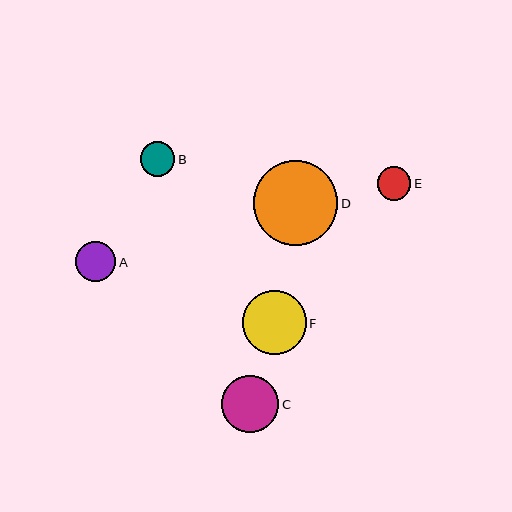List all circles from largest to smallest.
From largest to smallest: D, F, C, A, B, E.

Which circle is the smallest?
Circle E is the smallest with a size of approximately 33 pixels.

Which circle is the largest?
Circle D is the largest with a size of approximately 85 pixels.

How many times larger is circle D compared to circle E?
Circle D is approximately 2.5 times the size of circle E.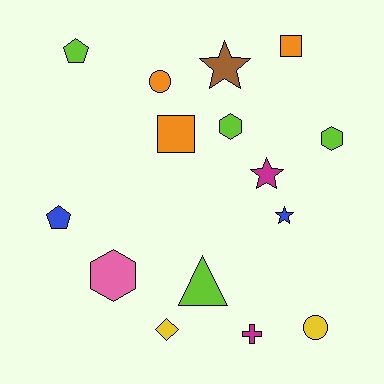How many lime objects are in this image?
There are 4 lime objects.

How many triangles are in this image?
There is 1 triangle.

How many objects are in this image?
There are 15 objects.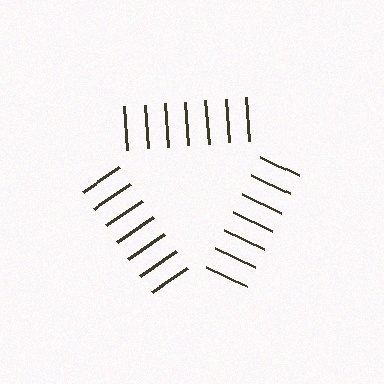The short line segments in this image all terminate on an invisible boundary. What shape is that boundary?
An illusory triangle — the line segments terminate on its edges but no continuous stroke is drawn.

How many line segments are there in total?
21 — 7 along each of the 3 edges.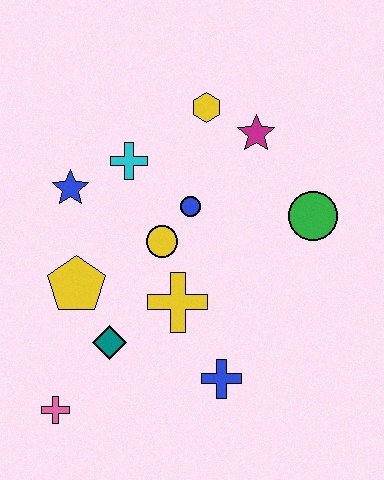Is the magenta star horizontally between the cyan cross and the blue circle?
No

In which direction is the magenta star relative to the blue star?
The magenta star is to the right of the blue star.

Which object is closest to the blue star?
The cyan cross is closest to the blue star.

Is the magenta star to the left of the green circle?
Yes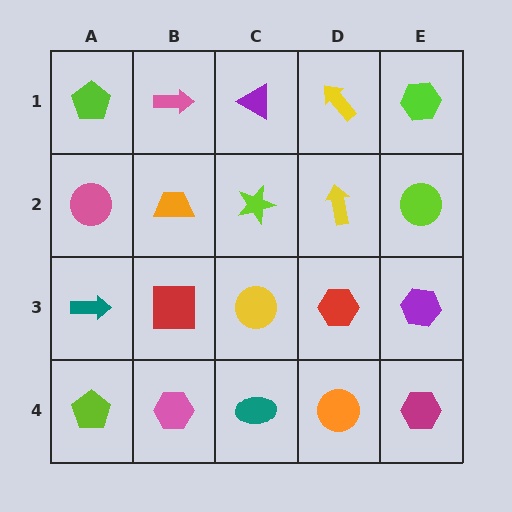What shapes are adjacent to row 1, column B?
An orange trapezoid (row 2, column B), a lime pentagon (row 1, column A), a purple triangle (row 1, column C).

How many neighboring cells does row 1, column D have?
3.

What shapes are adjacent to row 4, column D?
A red hexagon (row 3, column D), a teal ellipse (row 4, column C), a magenta hexagon (row 4, column E).